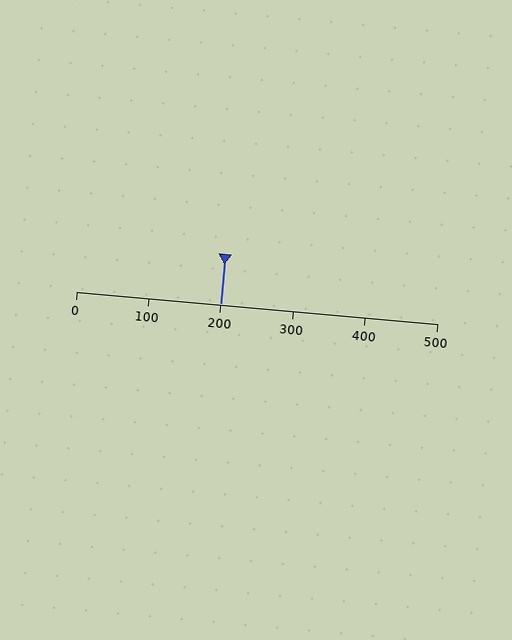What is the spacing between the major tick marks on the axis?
The major ticks are spaced 100 apart.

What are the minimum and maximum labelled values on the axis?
The axis runs from 0 to 500.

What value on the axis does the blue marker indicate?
The marker indicates approximately 200.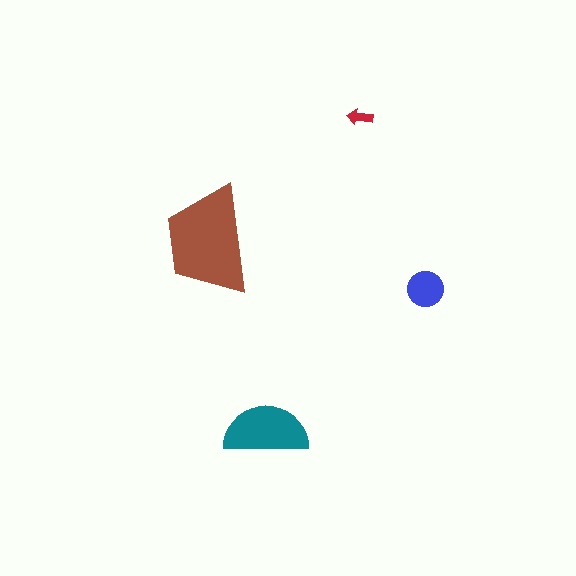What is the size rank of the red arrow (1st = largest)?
4th.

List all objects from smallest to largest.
The red arrow, the blue circle, the teal semicircle, the brown trapezoid.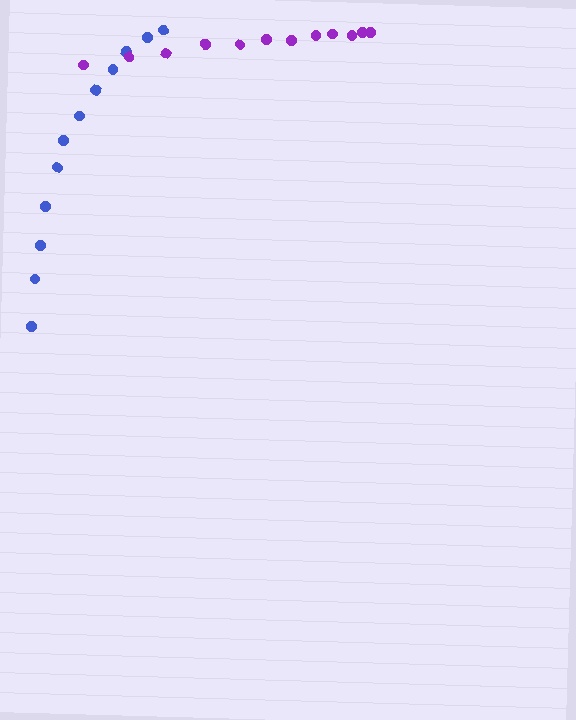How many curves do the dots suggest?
There are 2 distinct paths.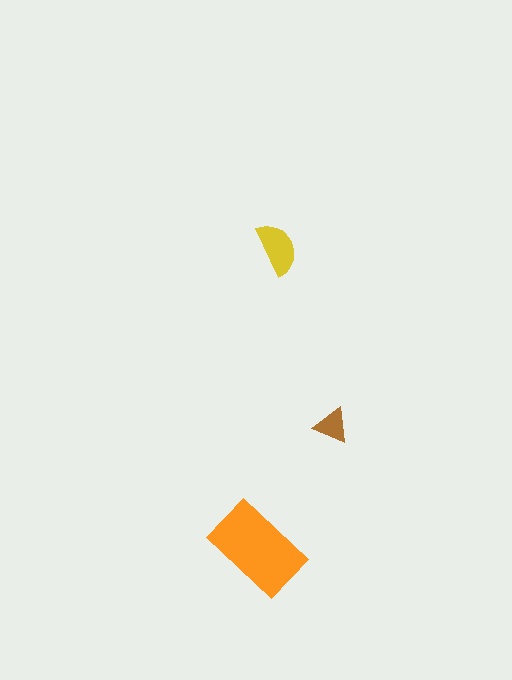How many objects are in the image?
There are 3 objects in the image.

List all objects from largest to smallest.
The orange rectangle, the yellow semicircle, the brown triangle.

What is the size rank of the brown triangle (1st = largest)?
3rd.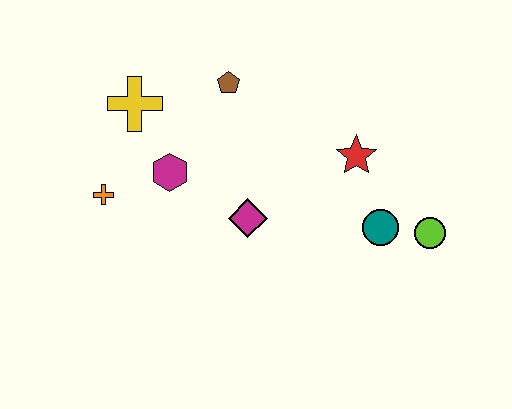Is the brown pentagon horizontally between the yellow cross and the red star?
Yes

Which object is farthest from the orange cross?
The lime circle is farthest from the orange cross.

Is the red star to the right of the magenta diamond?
Yes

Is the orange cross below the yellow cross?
Yes